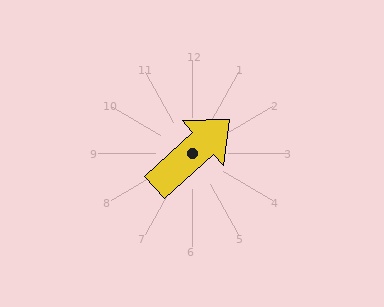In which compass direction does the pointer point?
Northeast.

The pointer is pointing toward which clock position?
Roughly 2 o'clock.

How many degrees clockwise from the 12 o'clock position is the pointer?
Approximately 47 degrees.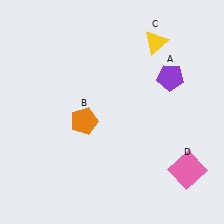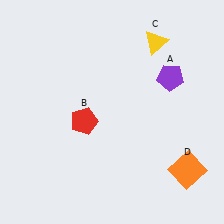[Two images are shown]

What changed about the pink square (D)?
In Image 1, D is pink. In Image 2, it changed to orange.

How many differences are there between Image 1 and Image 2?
There are 2 differences between the two images.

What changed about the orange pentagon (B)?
In Image 1, B is orange. In Image 2, it changed to red.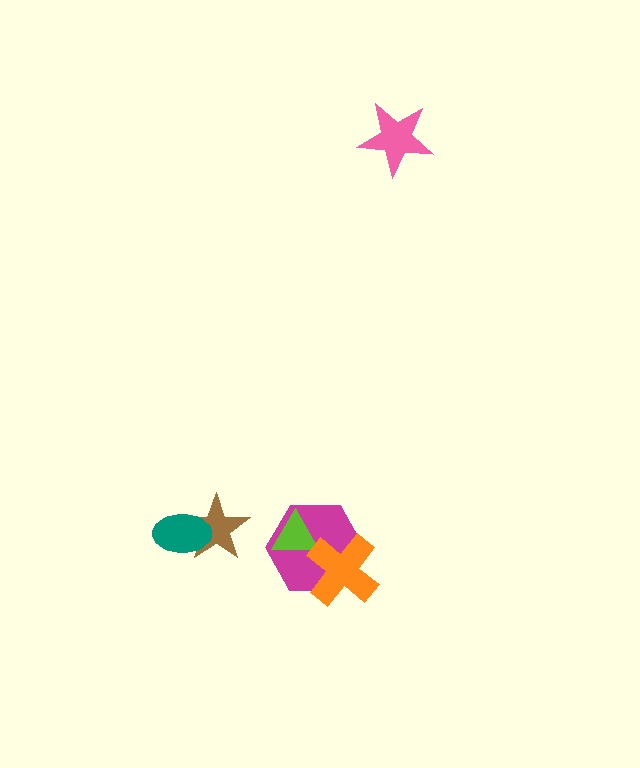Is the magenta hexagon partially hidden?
Yes, it is partially covered by another shape.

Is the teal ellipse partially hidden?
No, no other shape covers it.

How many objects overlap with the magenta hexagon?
2 objects overlap with the magenta hexagon.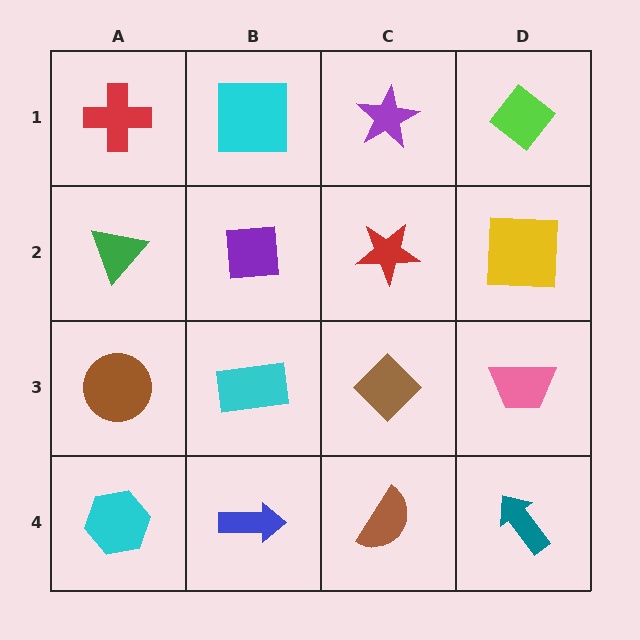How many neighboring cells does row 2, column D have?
3.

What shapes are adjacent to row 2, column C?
A purple star (row 1, column C), a brown diamond (row 3, column C), a purple square (row 2, column B), a yellow square (row 2, column D).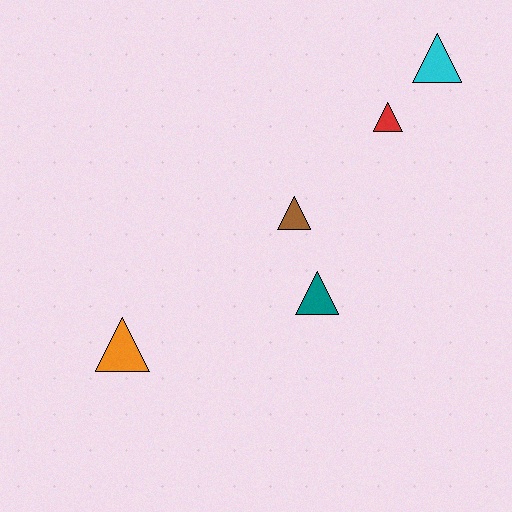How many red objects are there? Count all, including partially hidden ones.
There is 1 red object.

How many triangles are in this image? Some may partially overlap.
There are 5 triangles.